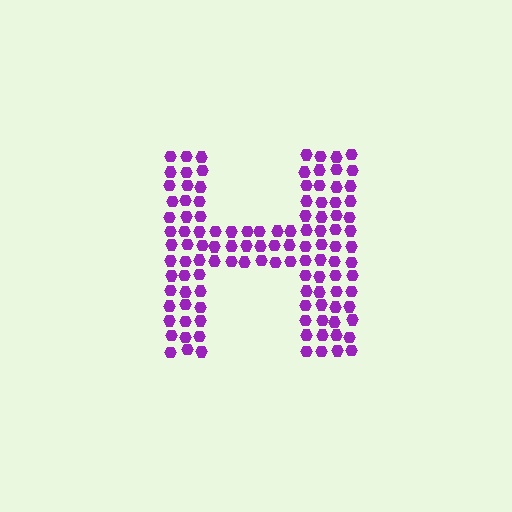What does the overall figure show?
The overall figure shows the letter H.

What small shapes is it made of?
It is made of small hexagons.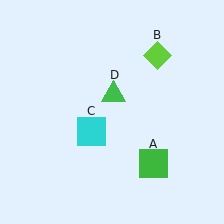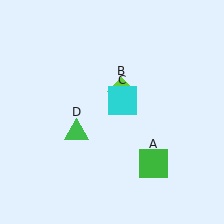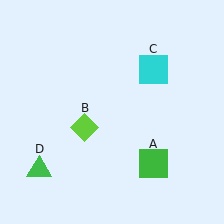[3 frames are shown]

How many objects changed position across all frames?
3 objects changed position: lime diamond (object B), cyan square (object C), green triangle (object D).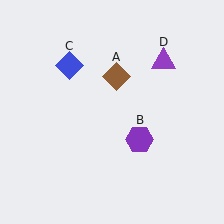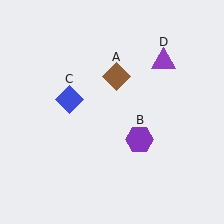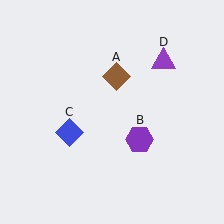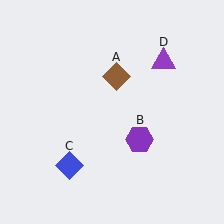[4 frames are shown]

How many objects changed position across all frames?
1 object changed position: blue diamond (object C).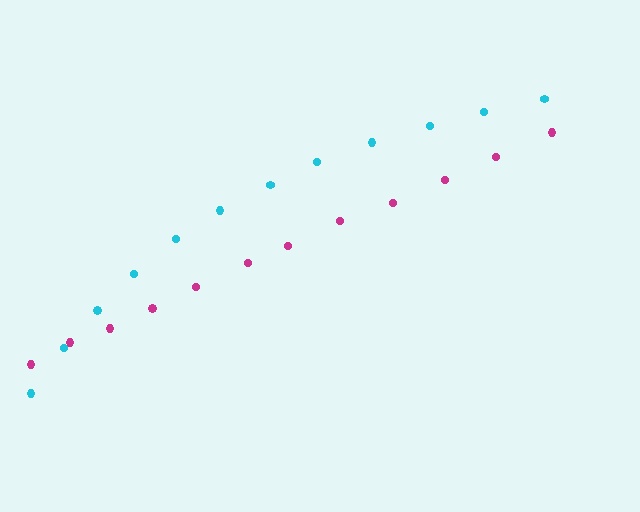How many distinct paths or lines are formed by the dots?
There are 2 distinct paths.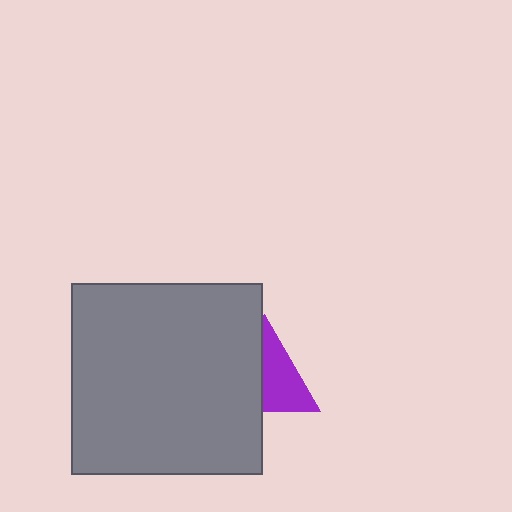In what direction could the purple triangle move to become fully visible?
The purple triangle could move right. That would shift it out from behind the gray square entirely.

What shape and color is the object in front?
The object in front is a gray square.